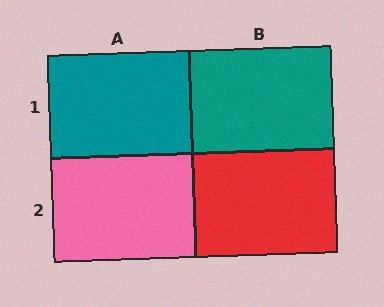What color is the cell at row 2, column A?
Pink.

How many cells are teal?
2 cells are teal.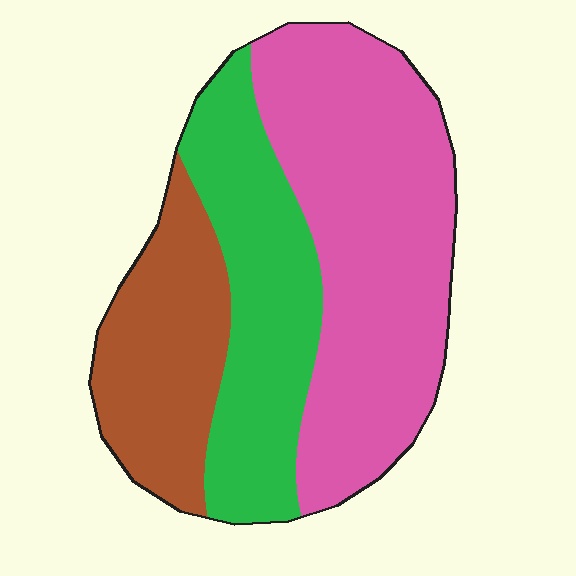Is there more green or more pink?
Pink.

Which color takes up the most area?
Pink, at roughly 50%.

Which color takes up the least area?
Brown, at roughly 25%.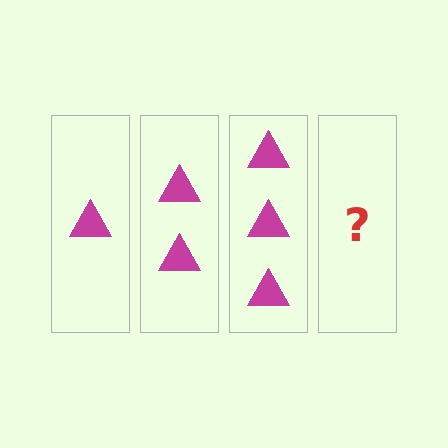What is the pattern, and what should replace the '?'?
The pattern is that each step adds one more triangle. The '?' should be 4 triangles.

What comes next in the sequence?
The next element should be 4 triangles.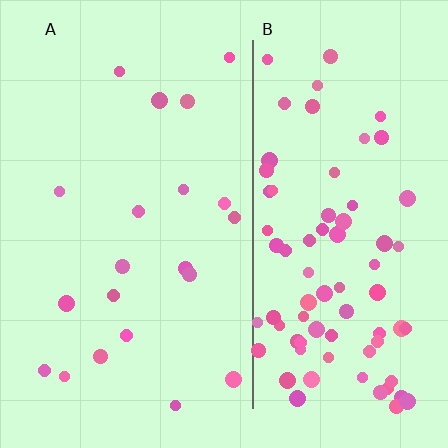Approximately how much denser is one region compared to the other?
Approximately 4.0× — region B over region A.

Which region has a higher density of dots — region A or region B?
B (the right).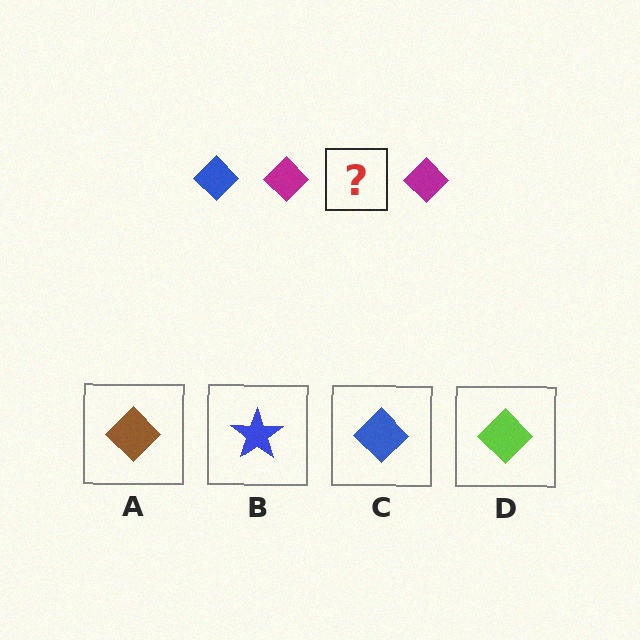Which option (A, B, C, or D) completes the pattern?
C.